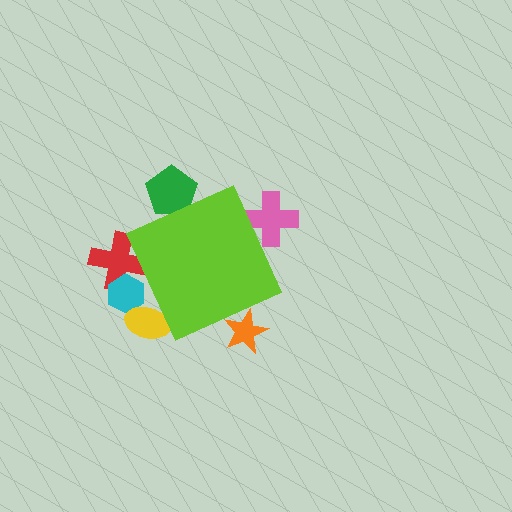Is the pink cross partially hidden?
Yes, the pink cross is partially hidden behind the lime diamond.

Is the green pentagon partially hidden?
Yes, the green pentagon is partially hidden behind the lime diamond.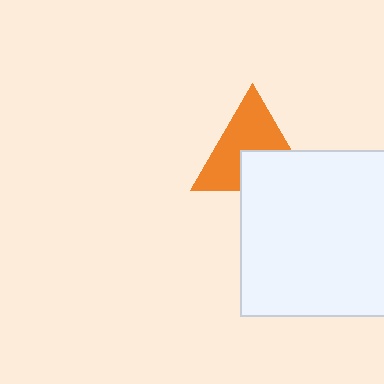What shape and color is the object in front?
The object in front is a white rectangle.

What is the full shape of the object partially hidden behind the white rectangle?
The partially hidden object is an orange triangle.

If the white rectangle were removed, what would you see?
You would see the complete orange triangle.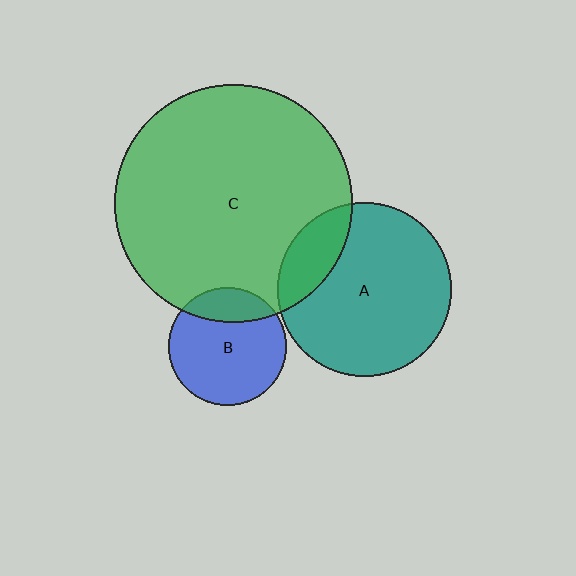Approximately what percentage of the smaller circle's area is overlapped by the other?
Approximately 20%.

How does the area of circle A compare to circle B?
Approximately 2.2 times.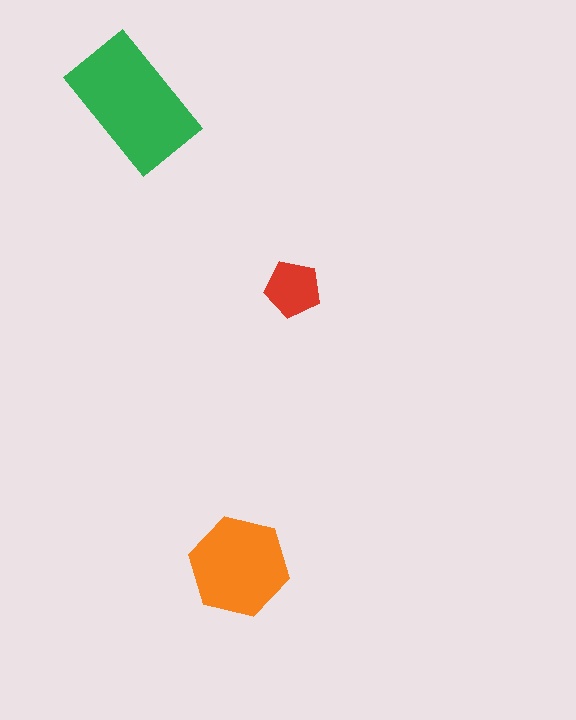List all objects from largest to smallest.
The green rectangle, the orange hexagon, the red pentagon.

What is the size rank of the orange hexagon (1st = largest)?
2nd.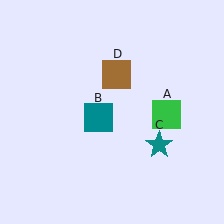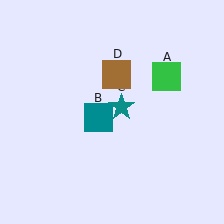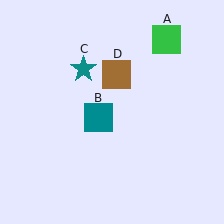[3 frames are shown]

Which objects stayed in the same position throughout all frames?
Teal square (object B) and brown square (object D) remained stationary.